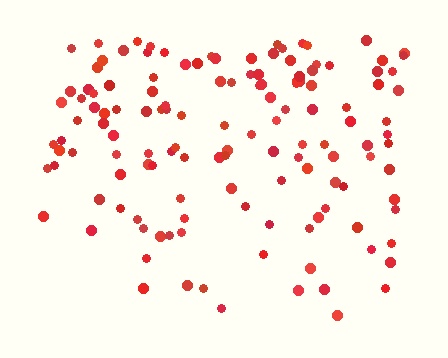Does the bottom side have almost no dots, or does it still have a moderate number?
Still a moderate number, just noticeably fewer than the top.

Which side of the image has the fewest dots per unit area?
The bottom.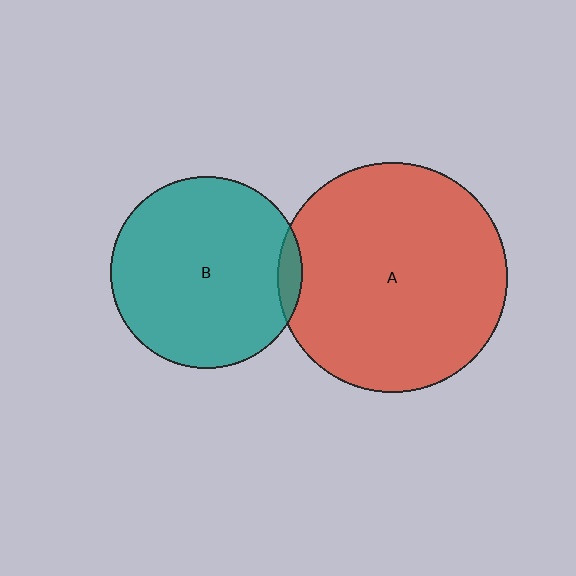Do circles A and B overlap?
Yes.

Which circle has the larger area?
Circle A (red).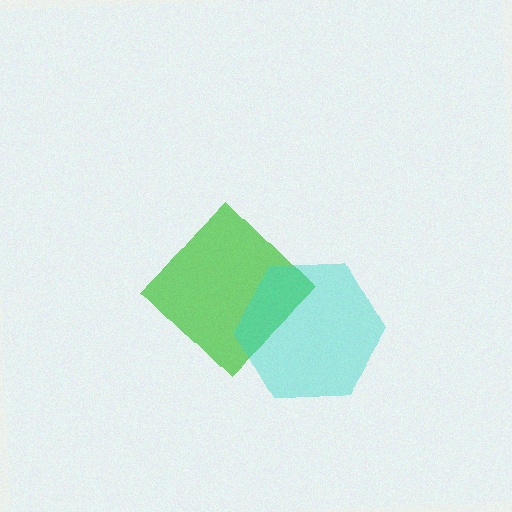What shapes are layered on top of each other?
The layered shapes are: a green diamond, a cyan hexagon.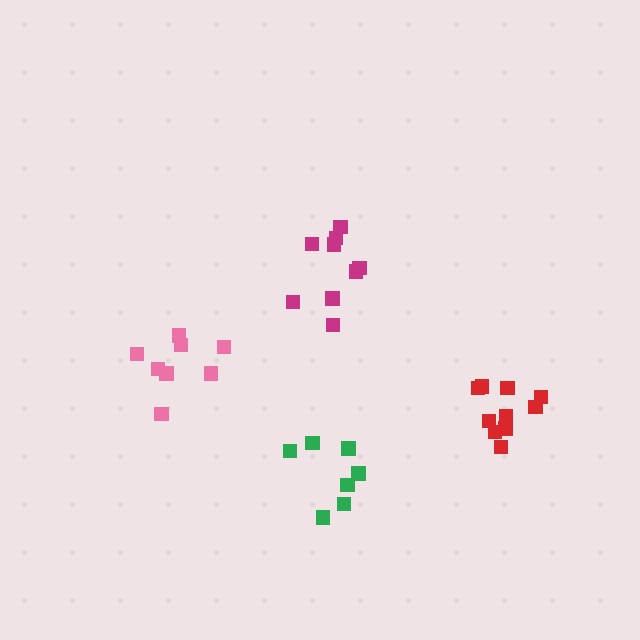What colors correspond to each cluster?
The clusters are colored: green, pink, red, magenta.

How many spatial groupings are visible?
There are 4 spatial groupings.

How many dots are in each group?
Group 1: 7 dots, Group 2: 8 dots, Group 3: 10 dots, Group 4: 9 dots (34 total).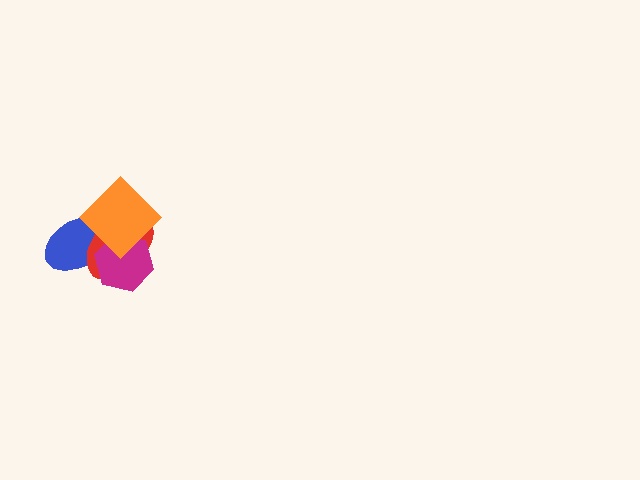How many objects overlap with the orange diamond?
3 objects overlap with the orange diamond.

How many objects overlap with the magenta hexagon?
3 objects overlap with the magenta hexagon.